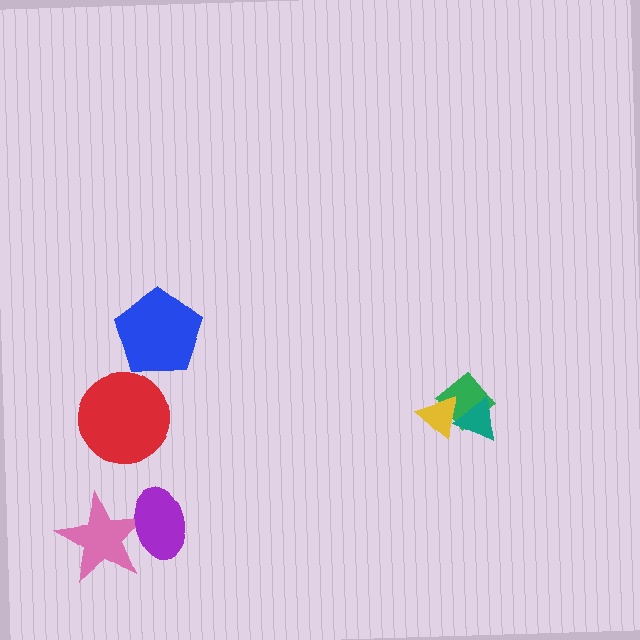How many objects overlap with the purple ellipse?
1 object overlaps with the purple ellipse.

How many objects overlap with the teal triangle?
2 objects overlap with the teal triangle.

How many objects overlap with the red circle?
0 objects overlap with the red circle.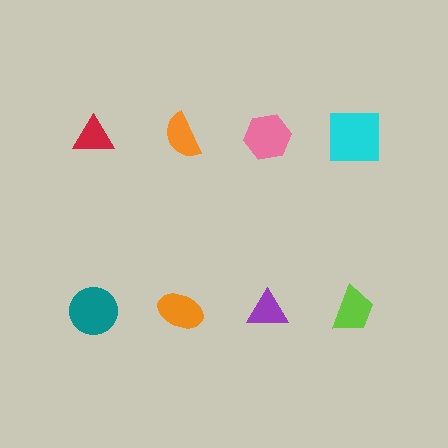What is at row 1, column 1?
A red triangle.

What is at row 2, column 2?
An orange ellipse.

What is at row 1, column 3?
A pink hexagon.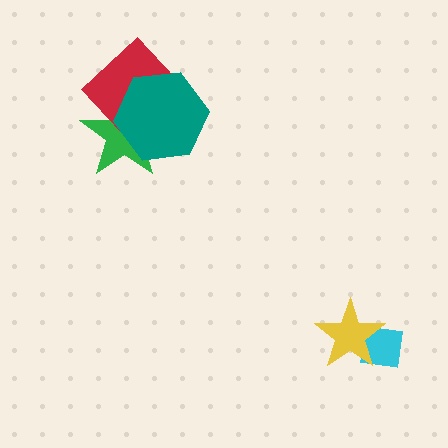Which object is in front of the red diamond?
The teal hexagon is in front of the red diamond.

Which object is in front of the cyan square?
The yellow star is in front of the cyan square.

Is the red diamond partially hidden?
Yes, it is partially covered by another shape.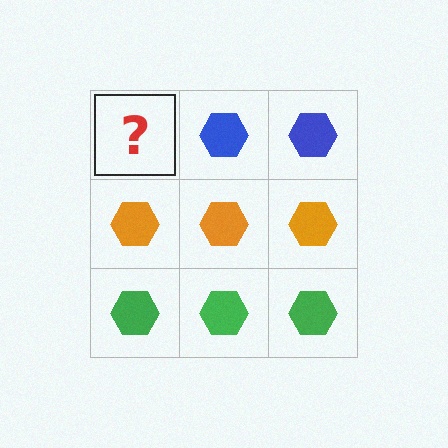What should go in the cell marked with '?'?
The missing cell should contain a blue hexagon.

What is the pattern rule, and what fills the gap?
The rule is that each row has a consistent color. The gap should be filled with a blue hexagon.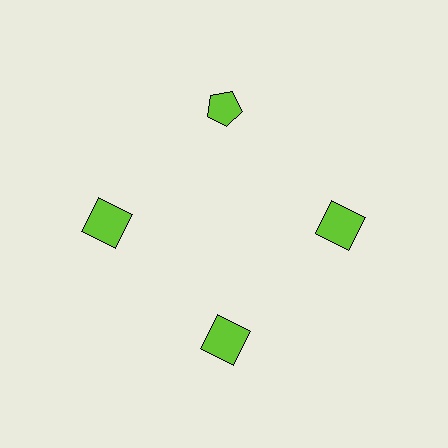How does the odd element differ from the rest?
It has a different shape: pentagon instead of square.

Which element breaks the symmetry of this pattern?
The lime pentagon at roughly the 12 o'clock position breaks the symmetry. All other shapes are lime squares.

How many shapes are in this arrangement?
There are 4 shapes arranged in a ring pattern.